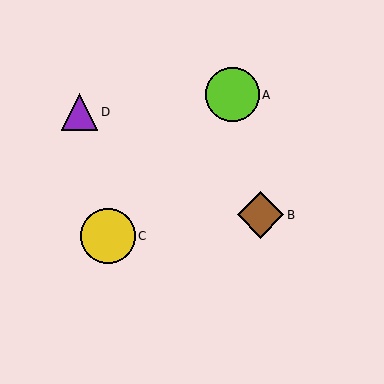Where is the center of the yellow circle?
The center of the yellow circle is at (108, 236).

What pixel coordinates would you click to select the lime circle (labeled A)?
Click at (232, 95) to select the lime circle A.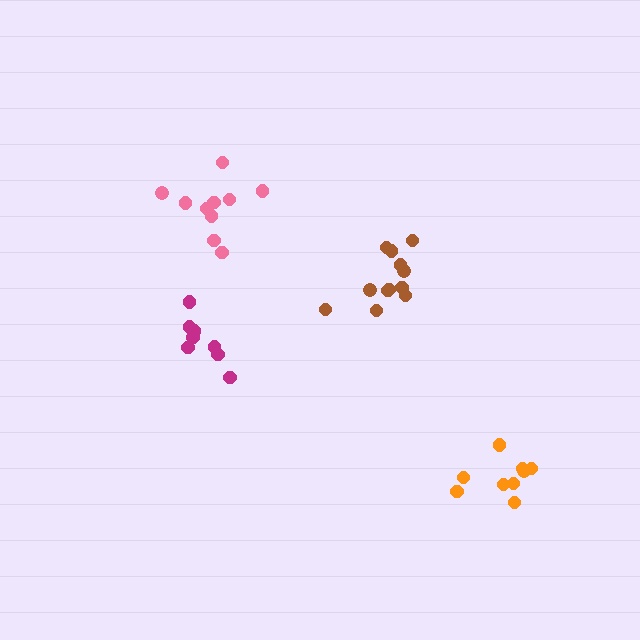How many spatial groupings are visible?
There are 4 spatial groupings.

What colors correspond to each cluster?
The clusters are colored: orange, pink, magenta, brown.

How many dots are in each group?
Group 1: 9 dots, Group 2: 10 dots, Group 3: 8 dots, Group 4: 12 dots (39 total).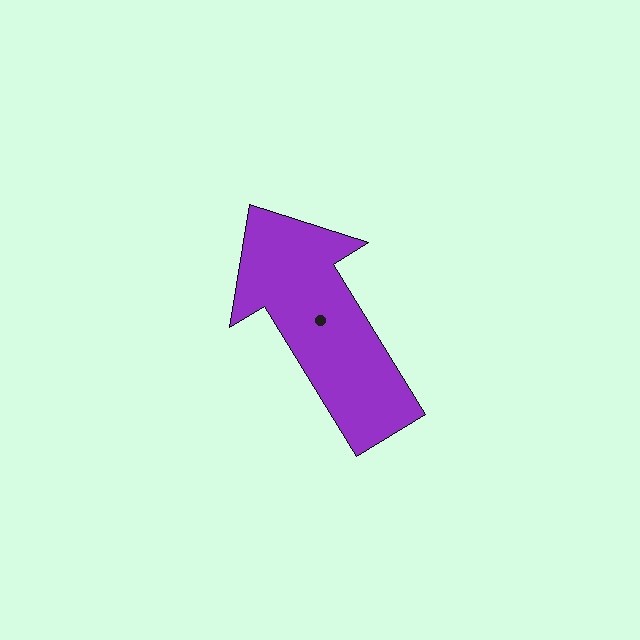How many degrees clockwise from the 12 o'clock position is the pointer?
Approximately 329 degrees.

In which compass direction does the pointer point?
Northwest.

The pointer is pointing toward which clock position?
Roughly 11 o'clock.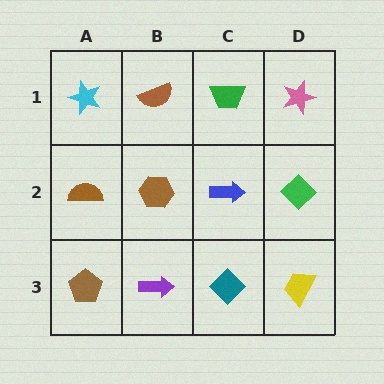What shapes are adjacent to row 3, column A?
A brown semicircle (row 2, column A), a purple arrow (row 3, column B).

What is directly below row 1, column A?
A brown semicircle.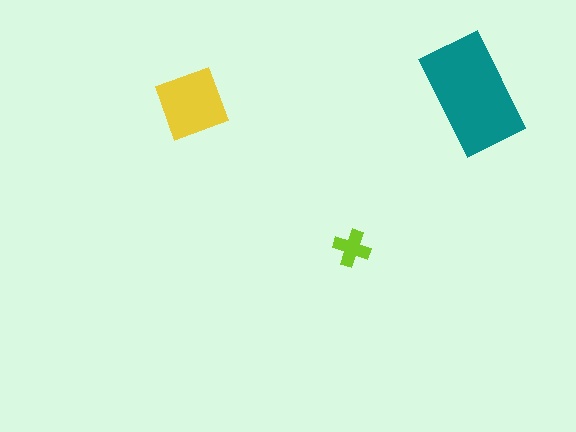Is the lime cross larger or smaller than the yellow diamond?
Smaller.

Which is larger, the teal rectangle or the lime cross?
The teal rectangle.